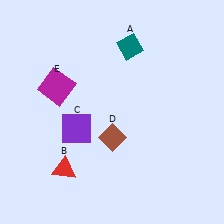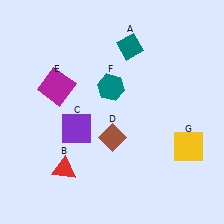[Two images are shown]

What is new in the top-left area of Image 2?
A teal hexagon (F) was added in the top-left area of Image 2.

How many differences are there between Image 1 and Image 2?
There are 2 differences between the two images.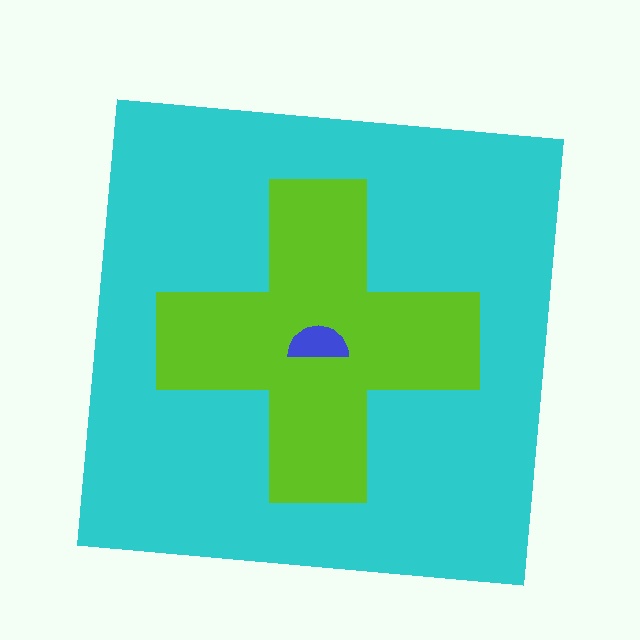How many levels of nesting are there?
3.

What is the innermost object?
The blue semicircle.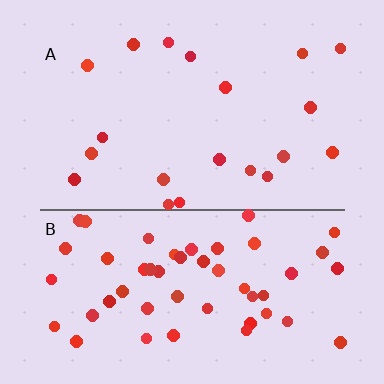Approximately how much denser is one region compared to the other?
Approximately 2.6× — region B over region A.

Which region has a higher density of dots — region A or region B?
B (the bottom).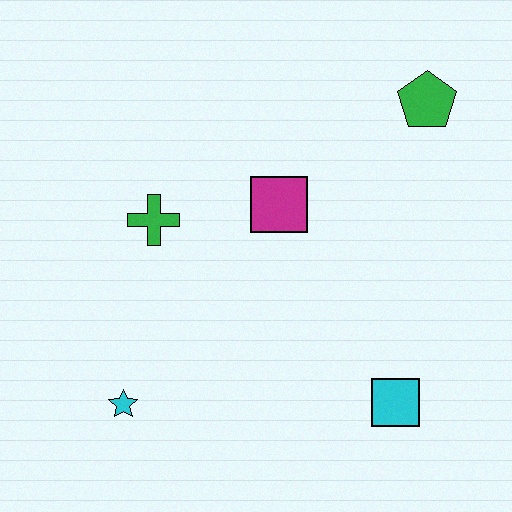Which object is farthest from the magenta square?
The cyan star is farthest from the magenta square.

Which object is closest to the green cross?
The magenta square is closest to the green cross.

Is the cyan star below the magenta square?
Yes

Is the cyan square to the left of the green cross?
No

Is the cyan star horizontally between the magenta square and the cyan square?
No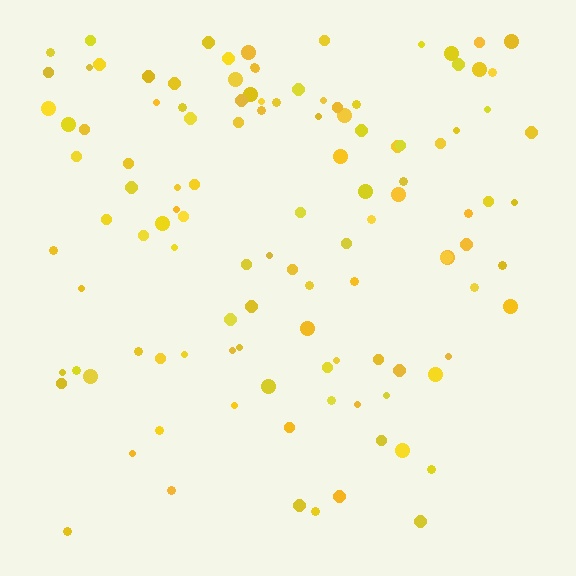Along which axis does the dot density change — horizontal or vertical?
Vertical.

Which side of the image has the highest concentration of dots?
The top.